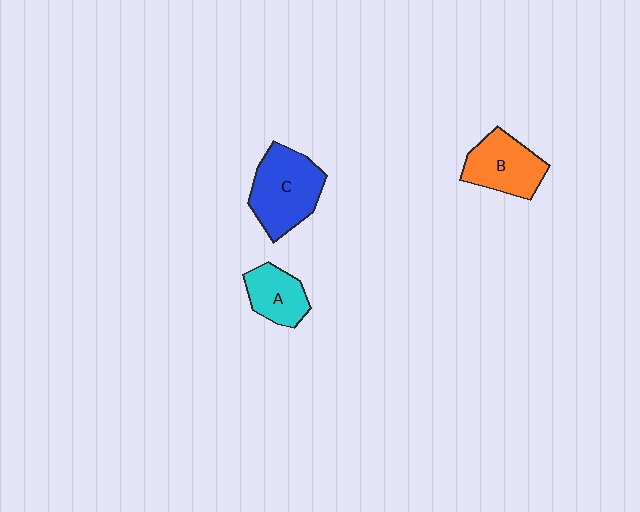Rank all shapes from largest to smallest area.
From largest to smallest: C (blue), B (orange), A (cyan).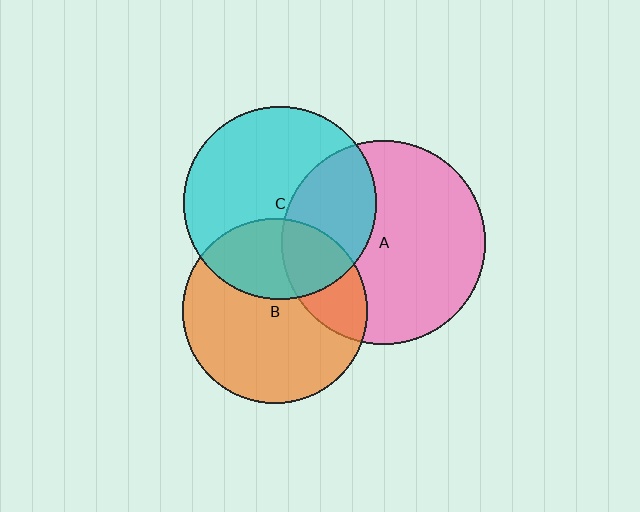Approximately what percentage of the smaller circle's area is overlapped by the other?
Approximately 35%.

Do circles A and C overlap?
Yes.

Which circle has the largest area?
Circle A (pink).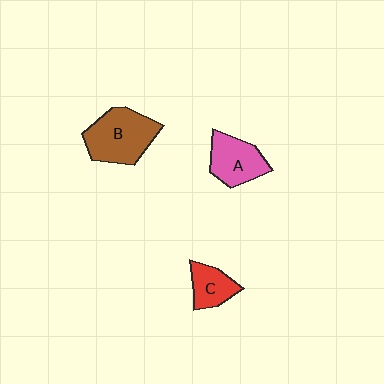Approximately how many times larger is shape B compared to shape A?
Approximately 1.4 times.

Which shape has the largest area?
Shape B (brown).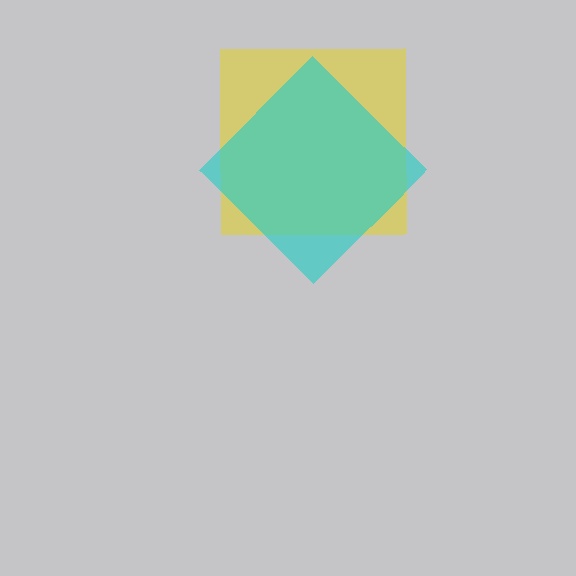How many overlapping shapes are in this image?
There are 2 overlapping shapes in the image.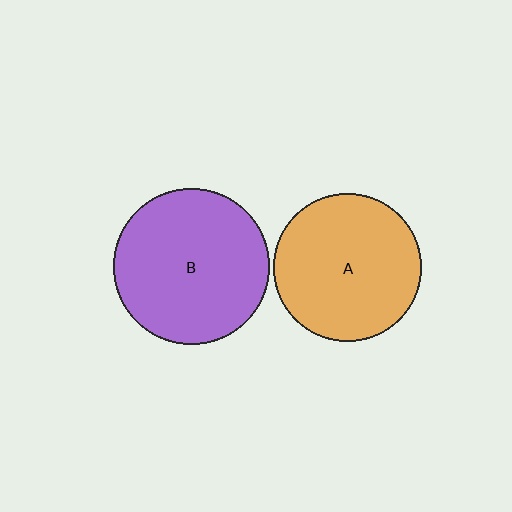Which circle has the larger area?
Circle B (purple).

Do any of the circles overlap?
No, none of the circles overlap.